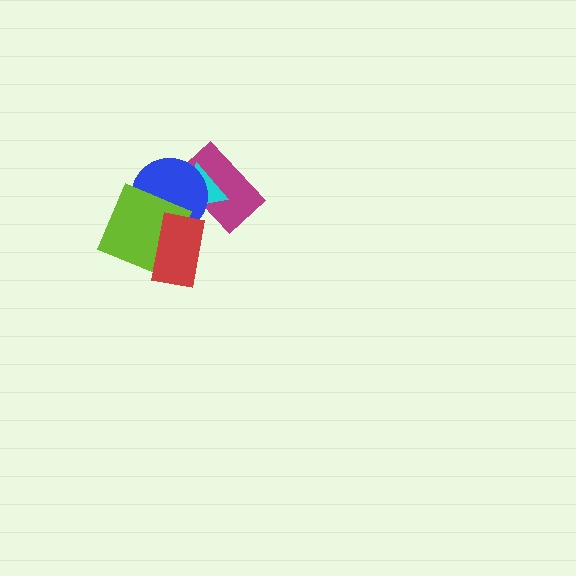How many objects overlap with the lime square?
2 objects overlap with the lime square.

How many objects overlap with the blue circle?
4 objects overlap with the blue circle.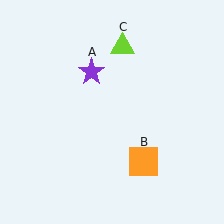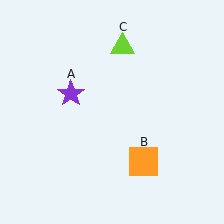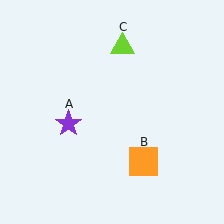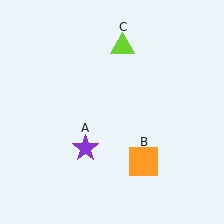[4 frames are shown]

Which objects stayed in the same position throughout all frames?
Orange square (object B) and lime triangle (object C) remained stationary.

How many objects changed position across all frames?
1 object changed position: purple star (object A).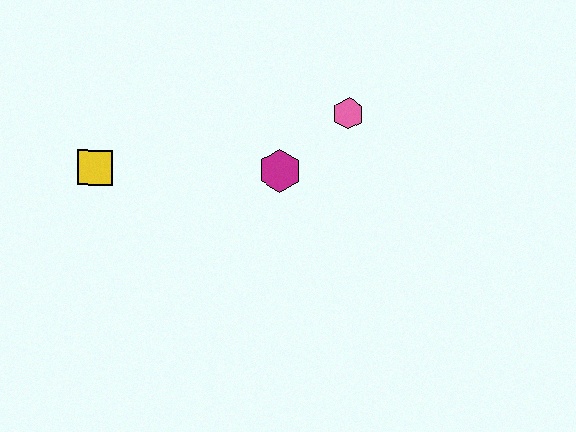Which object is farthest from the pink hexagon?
The yellow square is farthest from the pink hexagon.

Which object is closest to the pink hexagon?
The magenta hexagon is closest to the pink hexagon.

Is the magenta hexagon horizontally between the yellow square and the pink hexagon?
Yes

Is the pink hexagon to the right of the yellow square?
Yes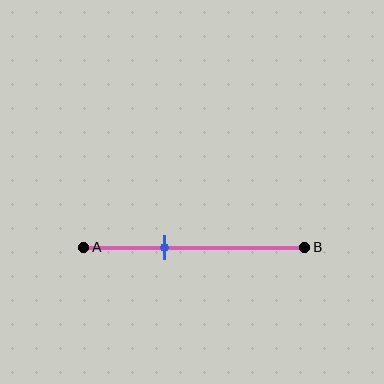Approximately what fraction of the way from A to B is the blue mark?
The blue mark is approximately 35% of the way from A to B.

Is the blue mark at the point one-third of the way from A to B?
No, the mark is at about 35% from A, not at the 33% one-third point.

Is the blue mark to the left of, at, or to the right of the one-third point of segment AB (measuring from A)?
The blue mark is to the right of the one-third point of segment AB.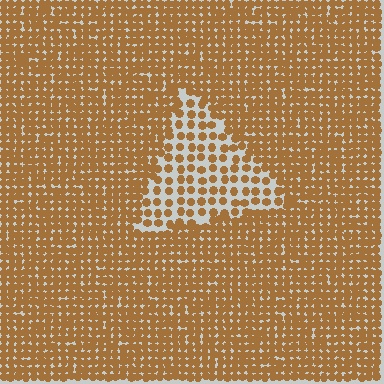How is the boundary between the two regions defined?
The boundary is defined by a change in element density (approximately 2.1x ratio). All elements are the same color, size, and shape.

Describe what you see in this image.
The image contains small brown elements arranged at two different densities. A triangle-shaped region is visible where the elements are less densely packed than the surrounding area.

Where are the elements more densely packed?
The elements are more densely packed outside the triangle boundary.